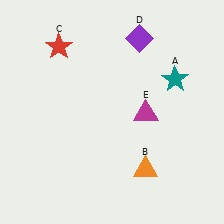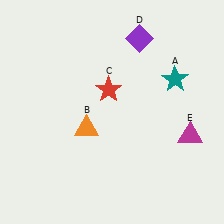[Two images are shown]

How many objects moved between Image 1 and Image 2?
3 objects moved between the two images.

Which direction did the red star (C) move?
The red star (C) moved right.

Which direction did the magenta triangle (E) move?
The magenta triangle (E) moved right.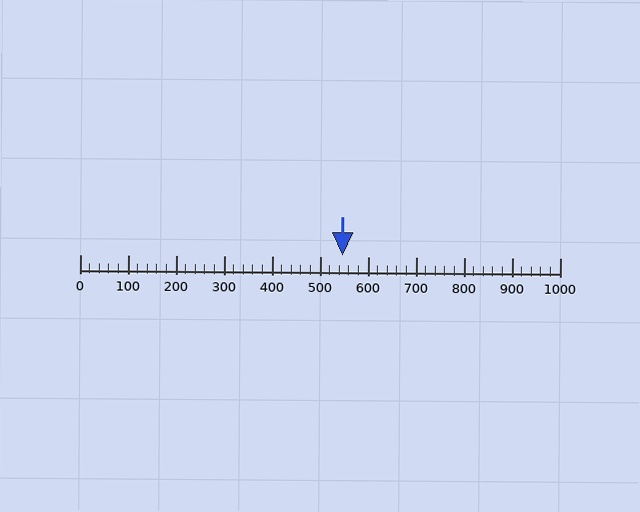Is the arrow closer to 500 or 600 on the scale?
The arrow is closer to 500.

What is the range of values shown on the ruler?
The ruler shows values from 0 to 1000.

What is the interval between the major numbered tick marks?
The major tick marks are spaced 100 units apart.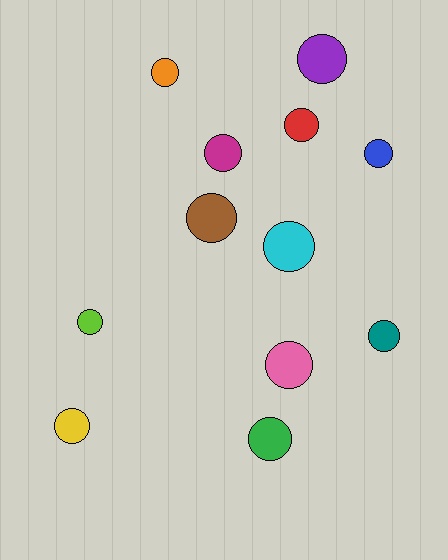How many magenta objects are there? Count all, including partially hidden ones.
There is 1 magenta object.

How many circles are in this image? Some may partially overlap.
There are 12 circles.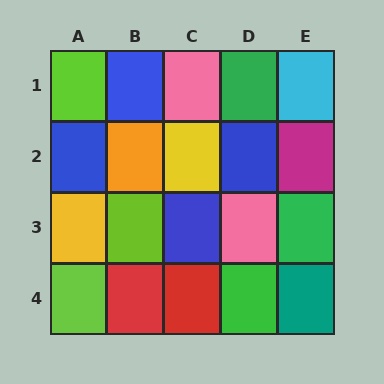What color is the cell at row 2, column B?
Orange.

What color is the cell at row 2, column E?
Magenta.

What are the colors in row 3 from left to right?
Yellow, lime, blue, pink, green.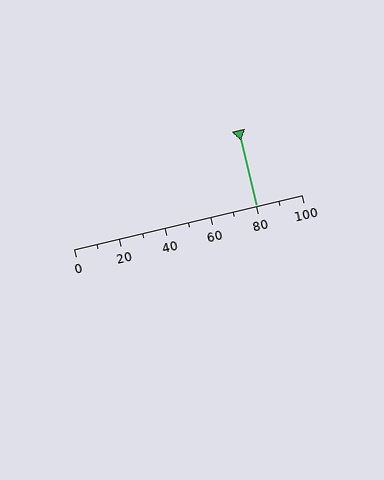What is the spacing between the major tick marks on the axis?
The major ticks are spaced 20 apart.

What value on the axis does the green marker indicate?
The marker indicates approximately 80.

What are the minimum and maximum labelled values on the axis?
The axis runs from 0 to 100.